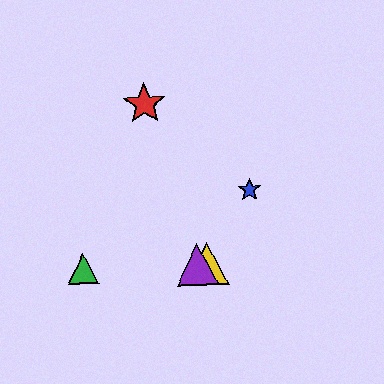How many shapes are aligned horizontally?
3 shapes (the green triangle, the yellow triangle, the purple triangle) are aligned horizontally.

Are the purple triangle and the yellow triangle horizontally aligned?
Yes, both are at y≈264.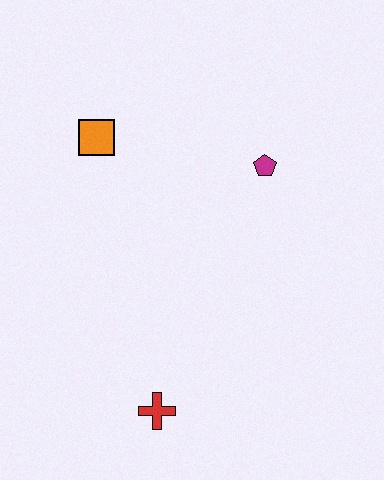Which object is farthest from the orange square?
The red cross is farthest from the orange square.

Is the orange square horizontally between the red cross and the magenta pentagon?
No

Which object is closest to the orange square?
The magenta pentagon is closest to the orange square.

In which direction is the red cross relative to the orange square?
The red cross is below the orange square.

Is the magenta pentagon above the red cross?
Yes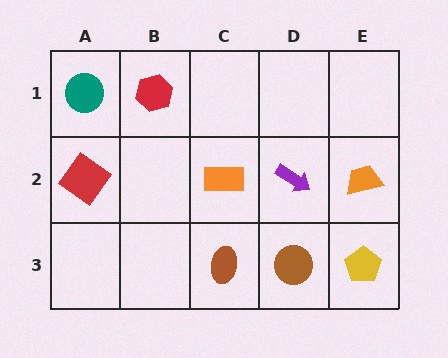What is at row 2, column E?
An orange trapezoid.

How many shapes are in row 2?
4 shapes.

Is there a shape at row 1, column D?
No, that cell is empty.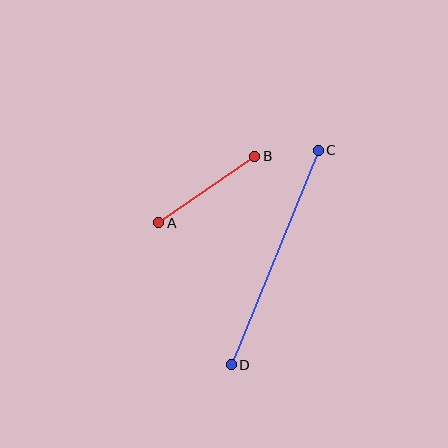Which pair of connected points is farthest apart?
Points C and D are farthest apart.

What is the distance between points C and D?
The distance is approximately 231 pixels.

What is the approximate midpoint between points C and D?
The midpoint is at approximately (275, 257) pixels.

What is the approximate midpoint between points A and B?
The midpoint is at approximately (207, 190) pixels.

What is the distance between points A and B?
The distance is approximately 117 pixels.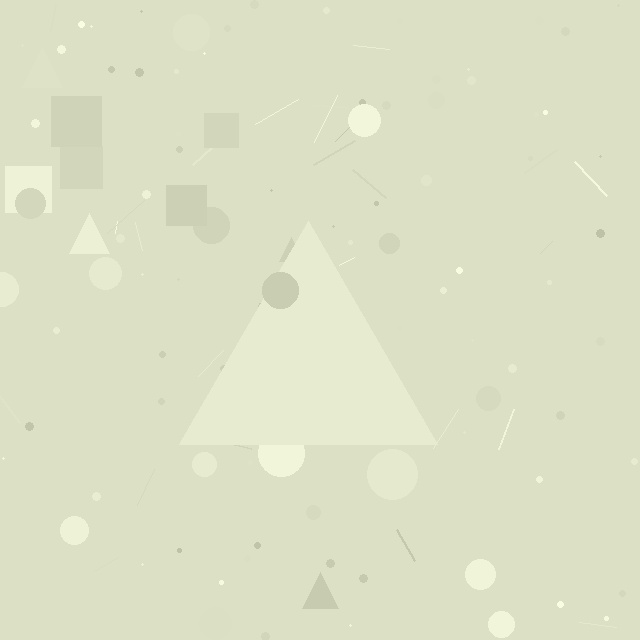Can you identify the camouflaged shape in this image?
The camouflaged shape is a triangle.